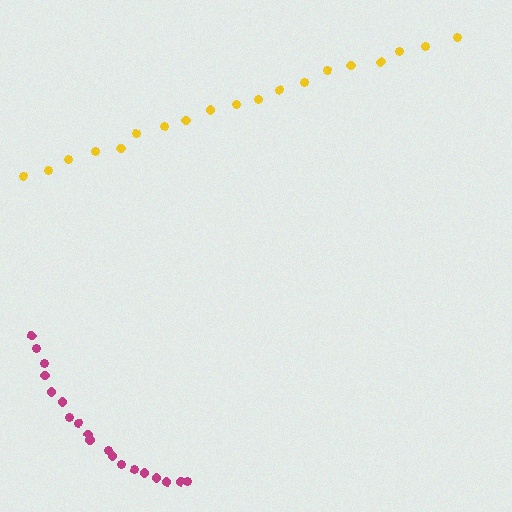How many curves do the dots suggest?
There are 2 distinct paths.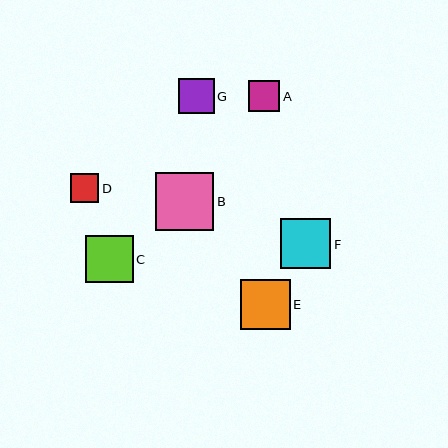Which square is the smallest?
Square D is the smallest with a size of approximately 28 pixels.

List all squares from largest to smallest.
From largest to smallest: B, F, E, C, G, A, D.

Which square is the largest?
Square B is the largest with a size of approximately 58 pixels.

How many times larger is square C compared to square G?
Square C is approximately 1.3 times the size of square G.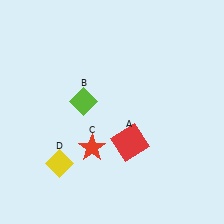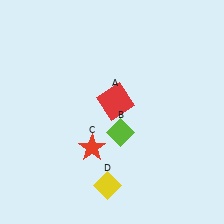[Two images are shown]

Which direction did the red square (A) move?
The red square (A) moved up.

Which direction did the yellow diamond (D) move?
The yellow diamond (D) moved right.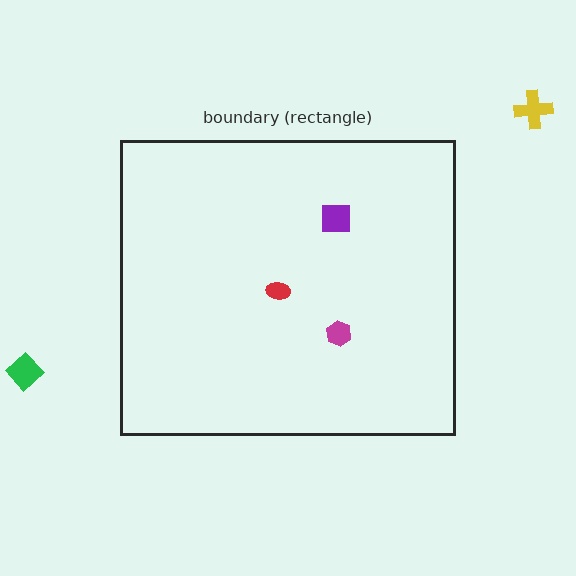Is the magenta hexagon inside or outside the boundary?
Inside.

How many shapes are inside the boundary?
3 inside, 2 outside.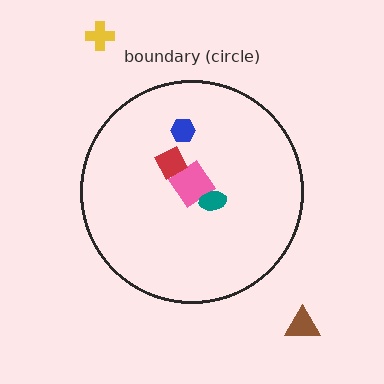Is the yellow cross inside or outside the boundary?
Outside.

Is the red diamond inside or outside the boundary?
Inside.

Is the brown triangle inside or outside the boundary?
Outside.